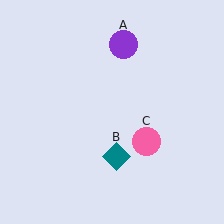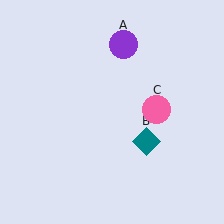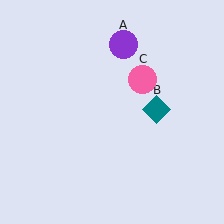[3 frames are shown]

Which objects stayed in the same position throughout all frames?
Purple circle (object A) remained stationary.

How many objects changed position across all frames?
2 objects changed position: teal diamond (object B), pink circle (object C).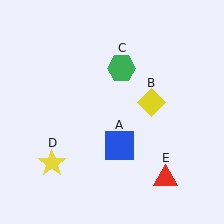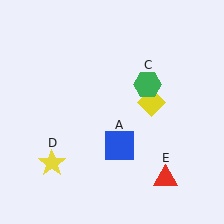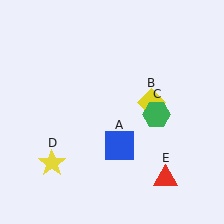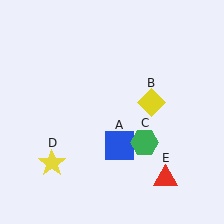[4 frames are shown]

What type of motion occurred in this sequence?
The green hexagon (object C) rotated clockwise around the center of the scene.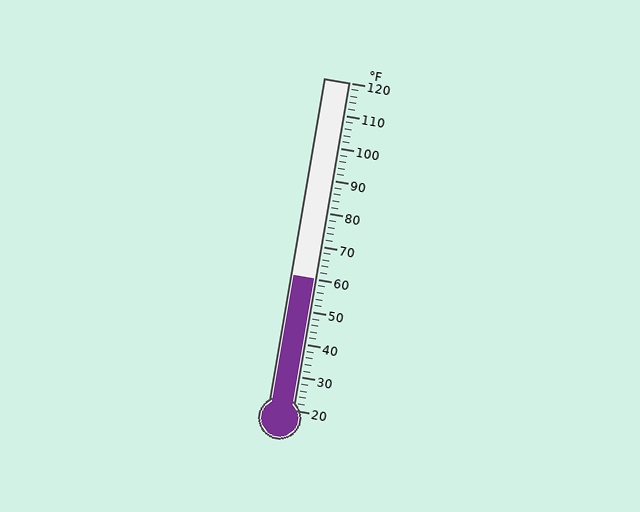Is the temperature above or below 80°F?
The temperature is below 80°F.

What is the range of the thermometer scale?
The thermometer scale ranges from 20°F to 120°F.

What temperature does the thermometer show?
The thermometer shows approximately 60°F.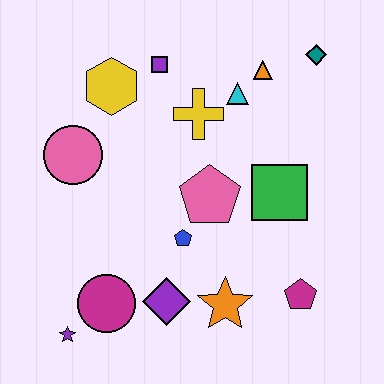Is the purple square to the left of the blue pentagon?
Yes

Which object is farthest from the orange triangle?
The purple star is farthest from the orange triangle.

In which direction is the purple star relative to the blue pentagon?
The purple star is to the left of the blue pentagon.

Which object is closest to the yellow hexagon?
The purple square is closest to the yellow hexagon.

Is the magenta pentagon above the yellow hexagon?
No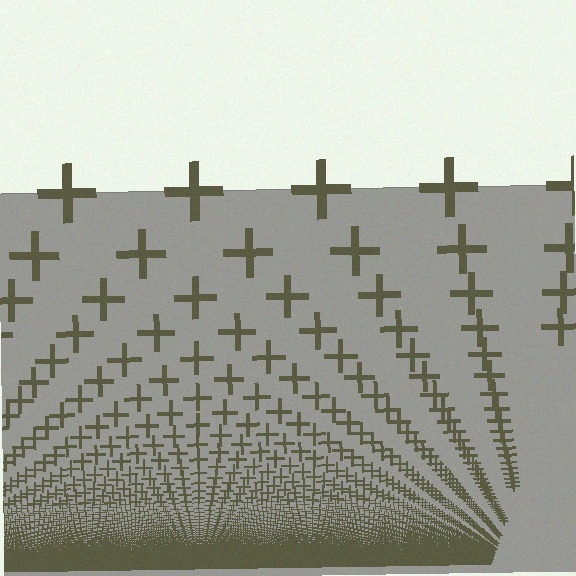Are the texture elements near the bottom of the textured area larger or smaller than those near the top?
Smaller. The gradient is inverted — elements near the bottom are smaller and denser.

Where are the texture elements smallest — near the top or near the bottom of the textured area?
Near the bottom.